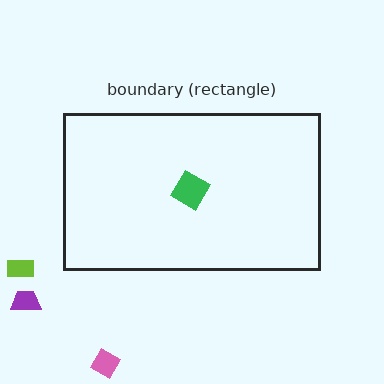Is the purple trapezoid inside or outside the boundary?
Outside.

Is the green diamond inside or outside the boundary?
Inside.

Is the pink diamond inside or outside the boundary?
Outside.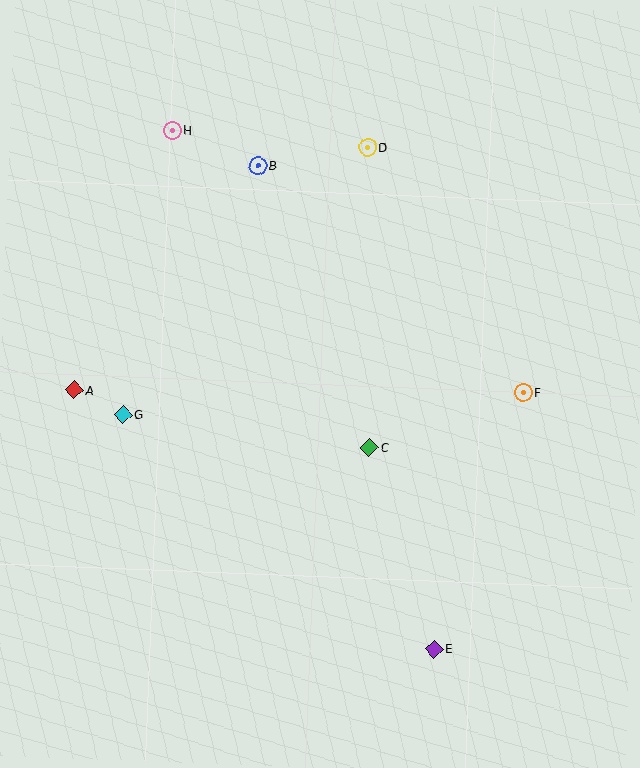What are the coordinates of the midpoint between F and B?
The midpoint between F and B is at (390, 279).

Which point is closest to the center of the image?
Point C at (369, 447) is closest to the center.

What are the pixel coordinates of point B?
Point B is at (258, 166).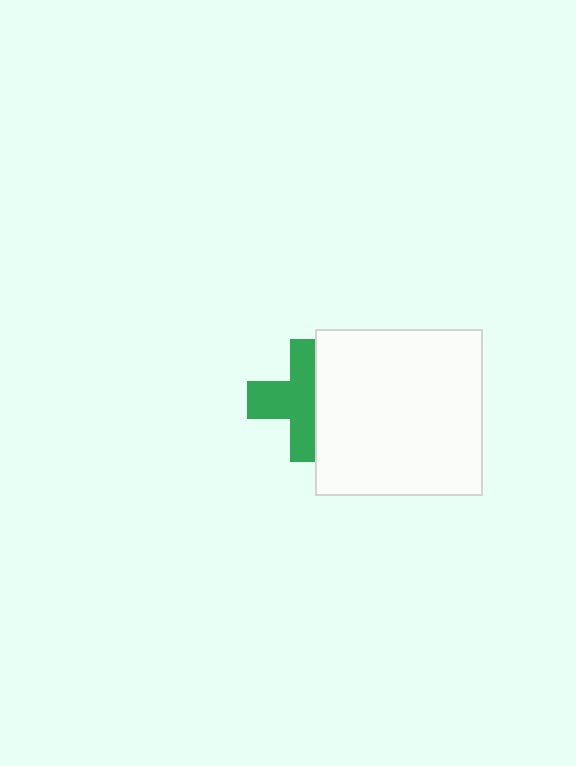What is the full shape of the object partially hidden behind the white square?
The partially hidden object is a green cross.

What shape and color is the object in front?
The object in front is a white square.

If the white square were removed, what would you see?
You would see the complete green cross.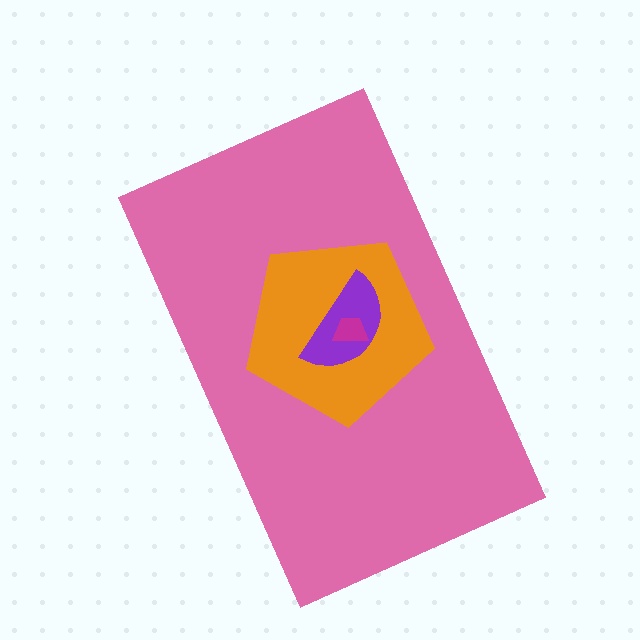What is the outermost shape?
The pink rectangle.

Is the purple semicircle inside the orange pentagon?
Yes.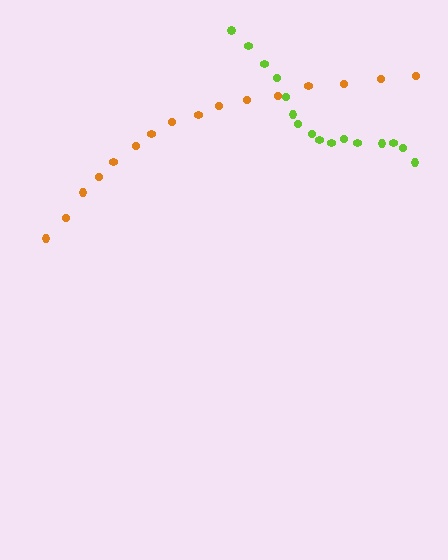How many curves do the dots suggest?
There are 2 distinct paths.